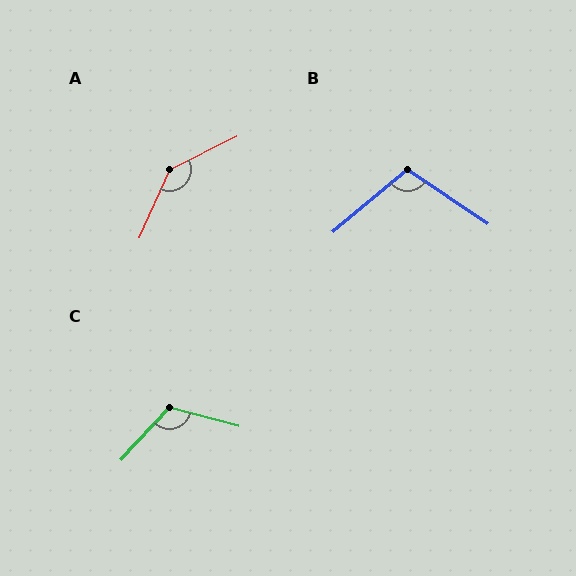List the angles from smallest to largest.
B (106°), C (118°), A (141°).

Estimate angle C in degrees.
Approximately 118 degrees.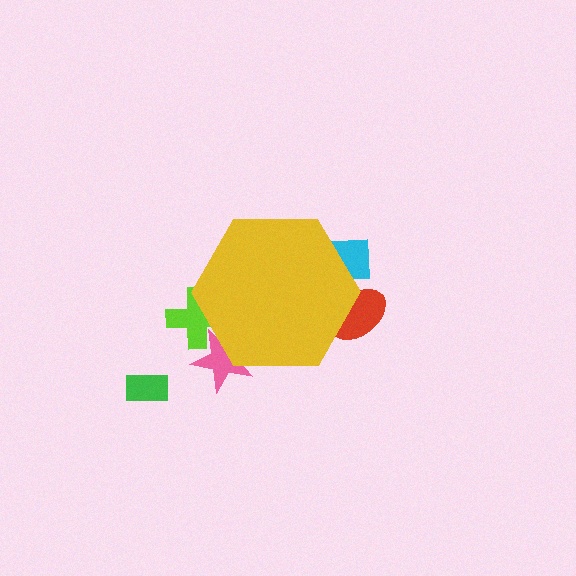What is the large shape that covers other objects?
A yellow hexagon.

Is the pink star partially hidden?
Yes, the pink star is partially hidden behind the yellow hexagon.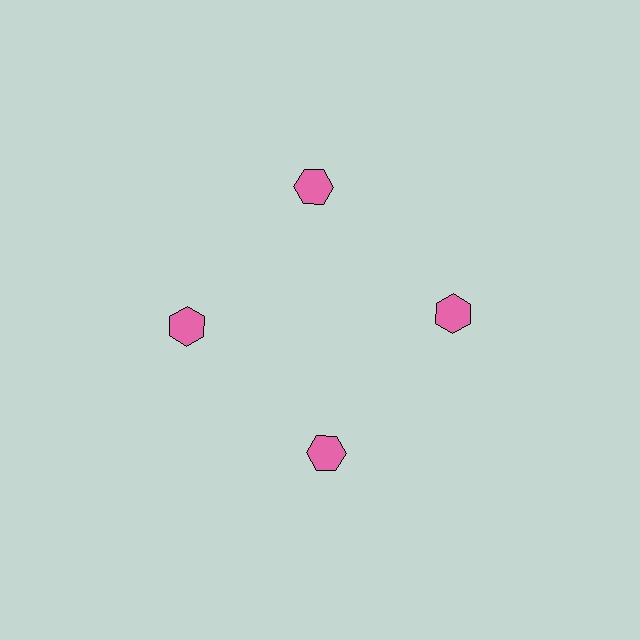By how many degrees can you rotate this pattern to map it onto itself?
The pattern maps onto itself every 90 degrees of rotation.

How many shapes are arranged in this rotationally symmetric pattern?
There are 4 shapes, arranged in 4 groups of 1.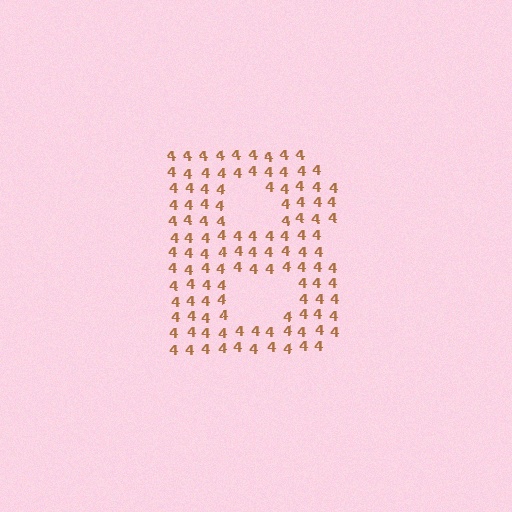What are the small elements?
The small elements are digit 4's.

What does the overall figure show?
The overall figure shows the letter B.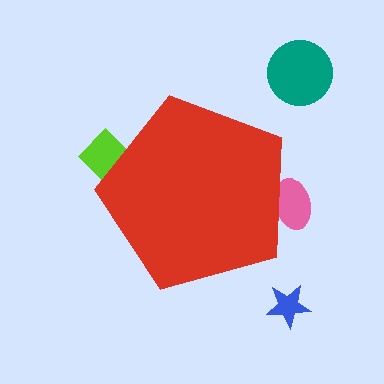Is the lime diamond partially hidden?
Yes, the lime diamond is partially hidden behind the red pentagon.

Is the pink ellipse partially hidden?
Yes, the pink ellipse is partially hidden behind the red pentagon.